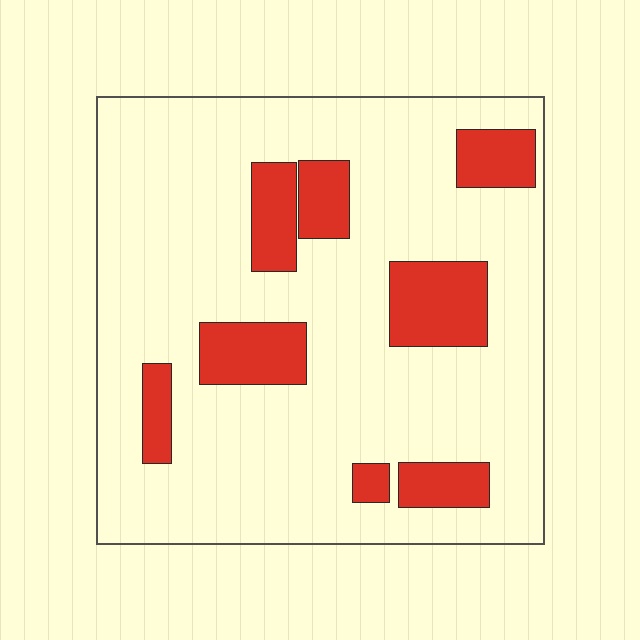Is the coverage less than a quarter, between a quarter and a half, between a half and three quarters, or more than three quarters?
Less than a quarter.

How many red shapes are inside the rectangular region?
8.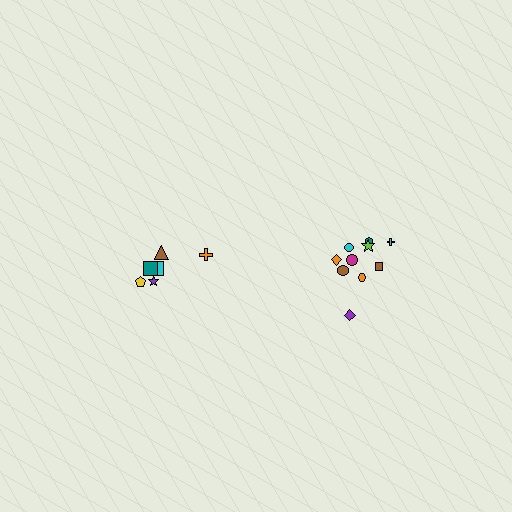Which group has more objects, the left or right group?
The right group.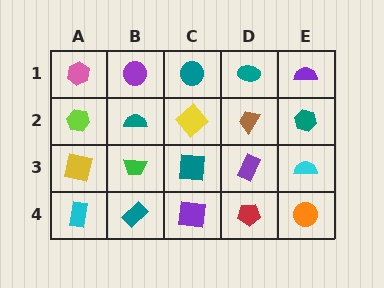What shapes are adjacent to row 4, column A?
A yellow square (row 3, column A), a teal rectangle (row 4, column B).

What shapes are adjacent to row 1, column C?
A yellow diamond (row 2, column C), a purple circle (row 1, column B), a teal ellipse (row 1, column D).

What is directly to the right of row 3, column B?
A teal square.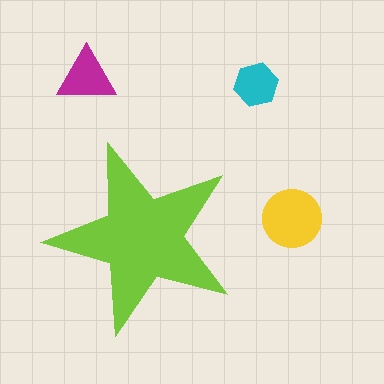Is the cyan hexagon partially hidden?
No, the cyan hexagon is fully visible.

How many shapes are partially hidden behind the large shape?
0 shapes are partially hidden.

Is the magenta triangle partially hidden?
No, the magenta triangle is fully visible.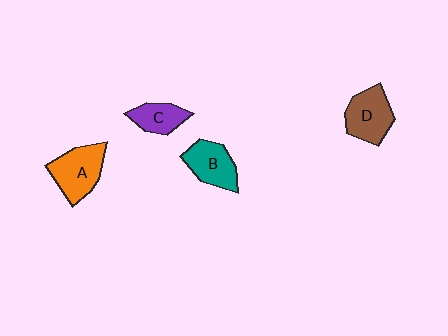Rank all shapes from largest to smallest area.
From largest to smallest: A (orange), D (brown), B (teal), C (purple).